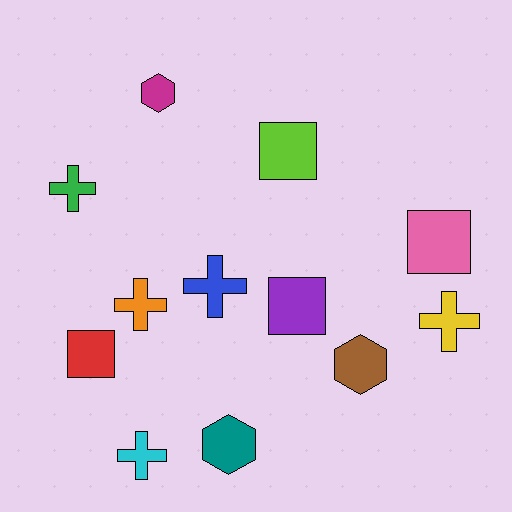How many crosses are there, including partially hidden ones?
There are 5 crosses.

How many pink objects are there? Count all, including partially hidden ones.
There is 1 pink object.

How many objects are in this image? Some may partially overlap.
There are 12 objects.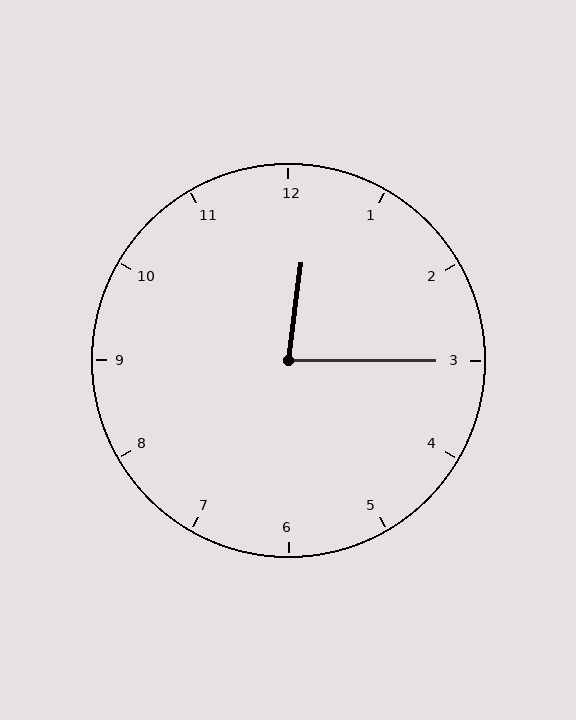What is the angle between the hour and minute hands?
Approximately 82 degrees.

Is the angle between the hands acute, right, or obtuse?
It is acute.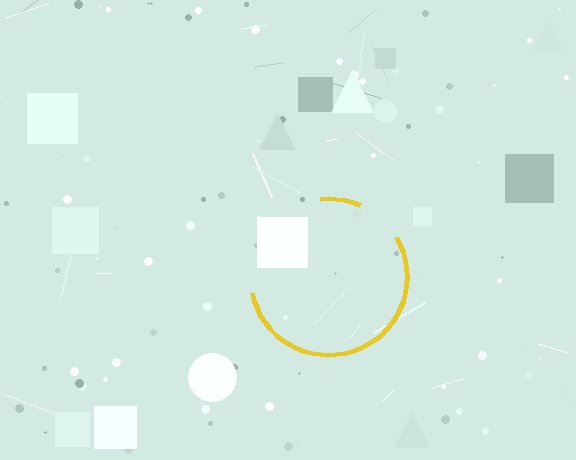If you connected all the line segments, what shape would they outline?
They would outline a circle.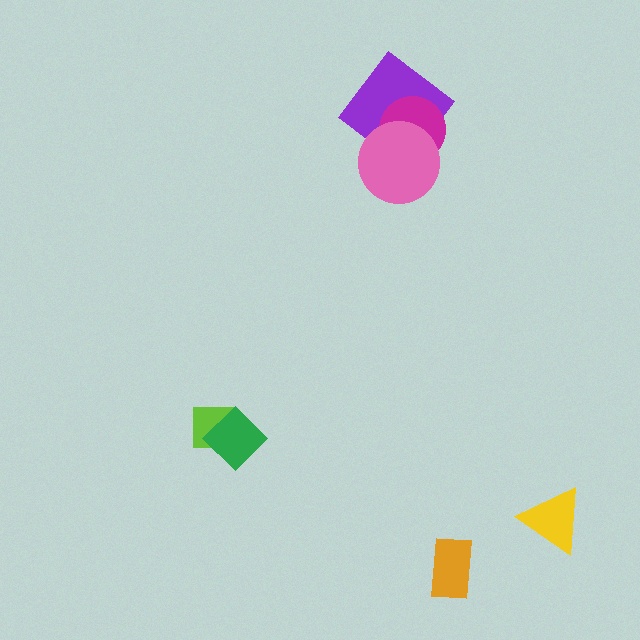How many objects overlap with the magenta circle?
2 objects overlap with the magenta circle.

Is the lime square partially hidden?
Yes, it is partially covered by another shape.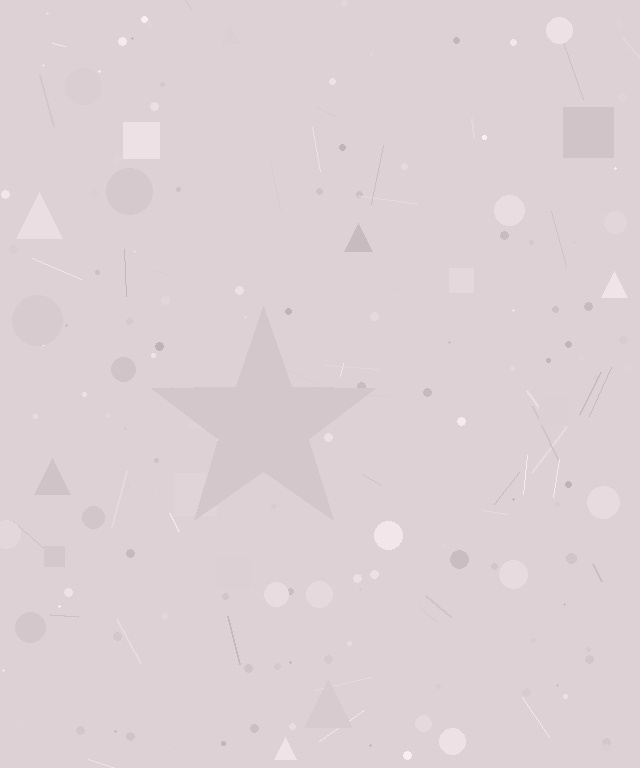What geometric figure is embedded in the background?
A star is embedded in the background.